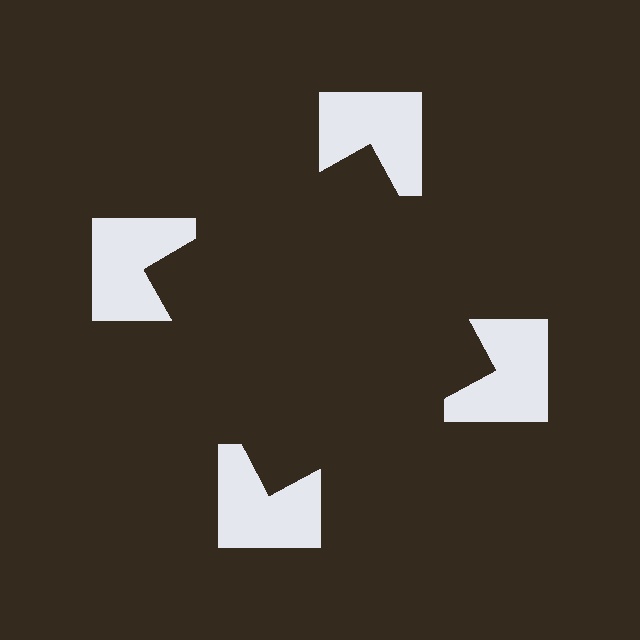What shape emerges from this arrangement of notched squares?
An illusory square — its edges are inferred from the aligned wedge cuts in the notched squares, not physically drawn.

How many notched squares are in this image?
There are 4 — one at each vertex of the illusory square.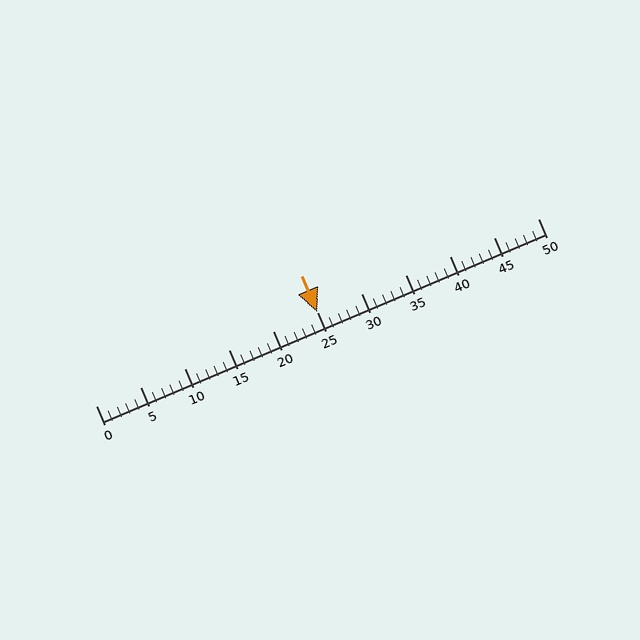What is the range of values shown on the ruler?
The ruler shows values from 0 to 50.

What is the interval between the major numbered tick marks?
The major tick marks are spaced 5 units apart.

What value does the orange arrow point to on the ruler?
The orange arrow points to approximately 25.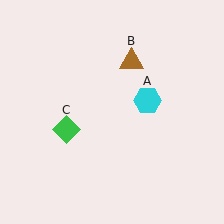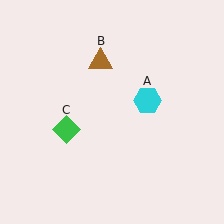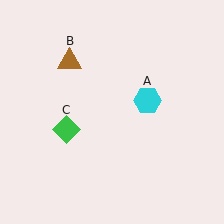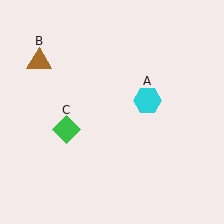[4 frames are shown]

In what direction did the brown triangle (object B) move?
The brown triangle (object B) moved left.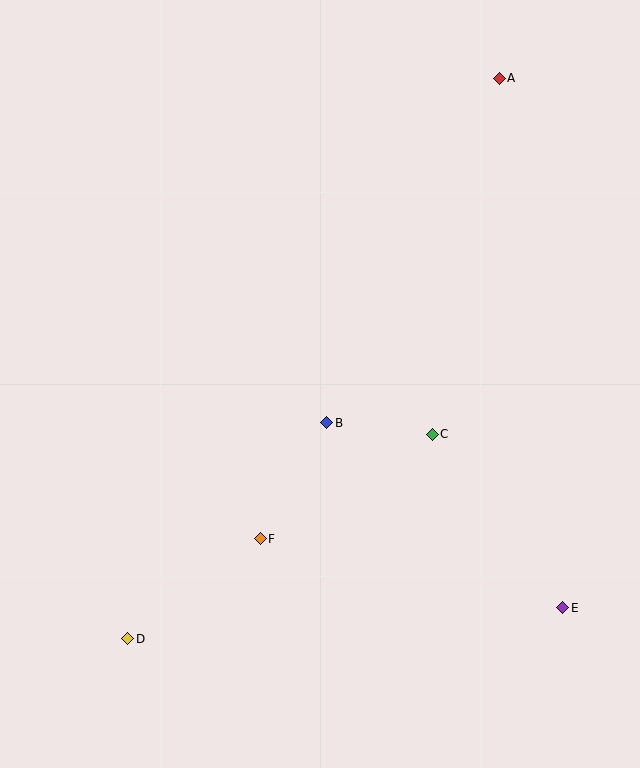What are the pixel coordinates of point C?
Point C is at (432, 434).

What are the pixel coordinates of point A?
Point A is at (499, 78).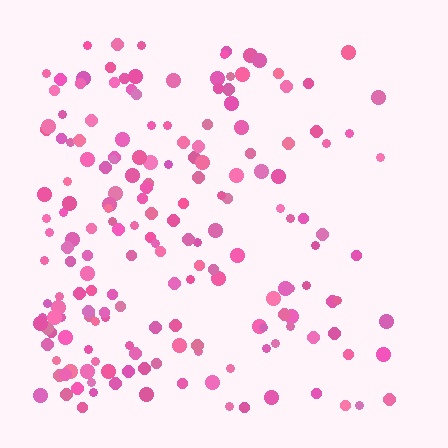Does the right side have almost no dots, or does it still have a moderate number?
Still a moderate number, just noticeably fewer than the left.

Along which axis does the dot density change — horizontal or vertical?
Horizontal.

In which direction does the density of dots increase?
From right to left, with the left side densest.